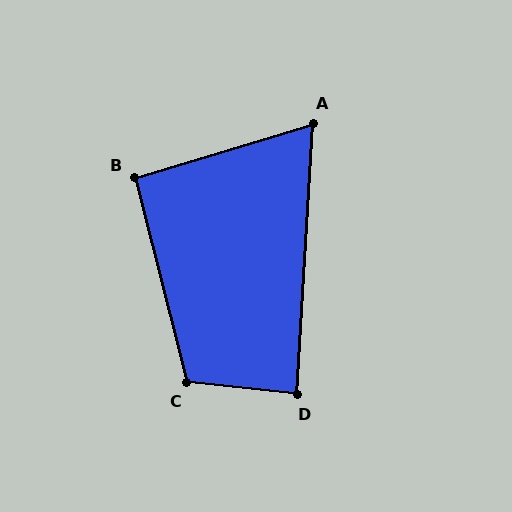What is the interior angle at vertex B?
Approximately 93 degrees (approximately right).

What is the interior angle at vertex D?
Approximately 87 degrees (approximately right).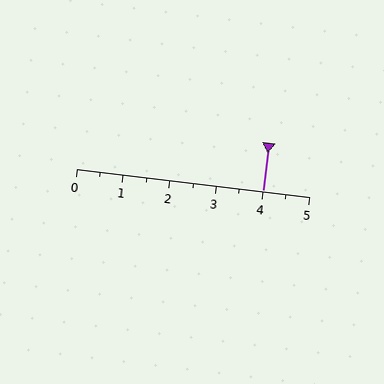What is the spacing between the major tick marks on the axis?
The major ticks are spaced 1 apart.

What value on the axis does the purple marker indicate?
The marker indicates approximately 4.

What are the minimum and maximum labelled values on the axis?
The axis runs from 0 to 5.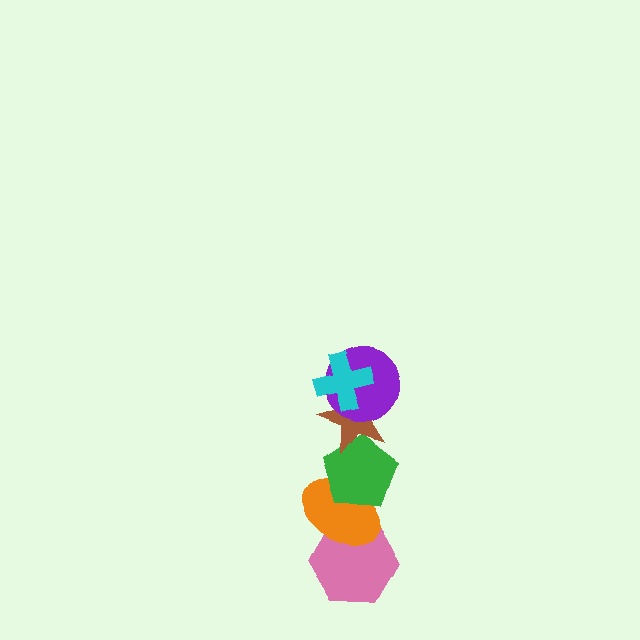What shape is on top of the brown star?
The purple circle is on top of the brown star.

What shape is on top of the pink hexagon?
The orange ellipse is on top of the pink hexagon.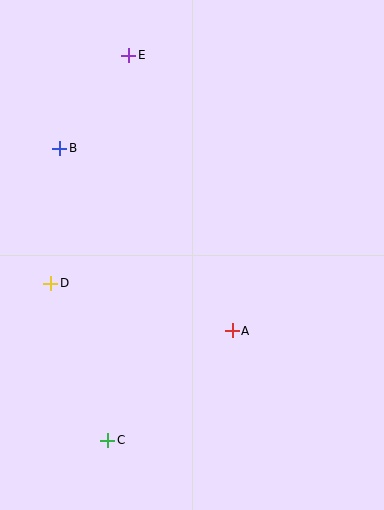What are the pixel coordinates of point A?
Point A is at (232, 331).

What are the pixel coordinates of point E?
Point E is at (129, 55).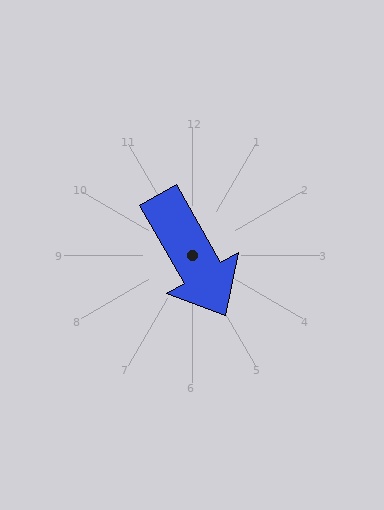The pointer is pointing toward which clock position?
Roughly 5 o'clock.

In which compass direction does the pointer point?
Southeast.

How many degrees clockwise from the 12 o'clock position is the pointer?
Approximately 150 degrees.